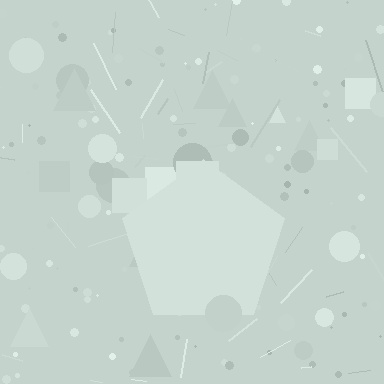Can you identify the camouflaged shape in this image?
The camouflaged shape is a pentagon.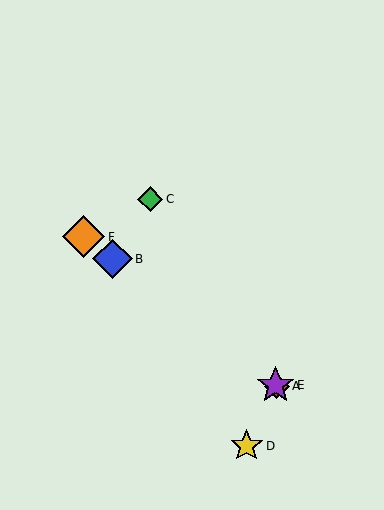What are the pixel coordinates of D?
Object D is at (247, 446).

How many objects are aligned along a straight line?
4 objects (A, B, E, F) are aligned along a straight line.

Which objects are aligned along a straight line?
Objects A, B, E, F are aligned along a straight line.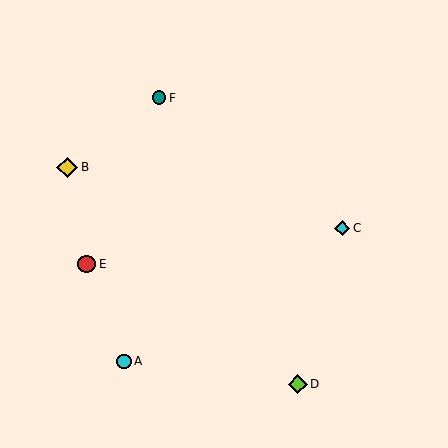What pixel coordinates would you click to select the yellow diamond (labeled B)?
Click at (67, 167) to select the yellow diamond B.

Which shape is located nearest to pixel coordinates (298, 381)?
The lime diamond (labeled D) at (298, 384) is nearest to that location.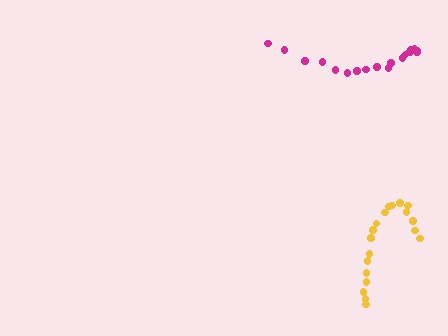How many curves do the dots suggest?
There are 2 distinct paths.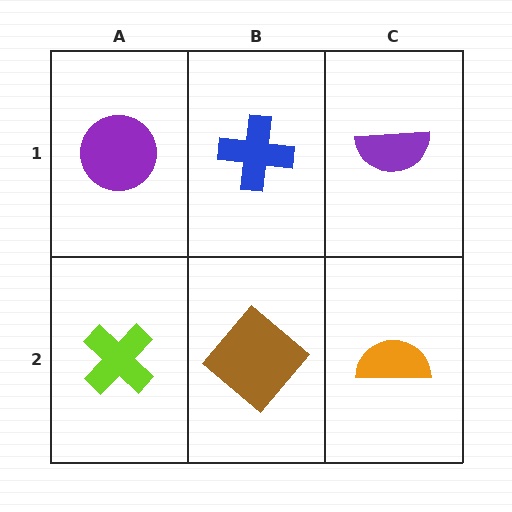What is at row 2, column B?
A brown diamond.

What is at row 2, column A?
A lime cross.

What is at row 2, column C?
An orange semicircle.